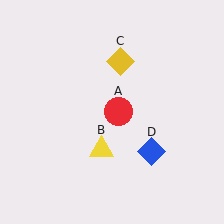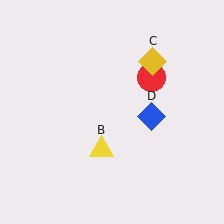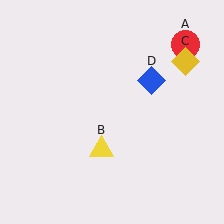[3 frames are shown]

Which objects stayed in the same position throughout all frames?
Yellow triangle (object B) remained stationary.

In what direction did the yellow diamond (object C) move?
The yellow diamond (object C) moved right.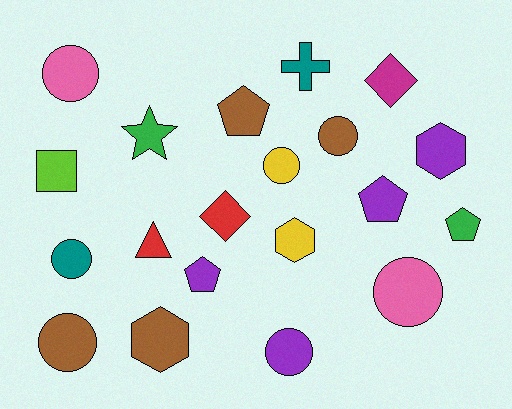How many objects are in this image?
There are 20 objects.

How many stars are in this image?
There is 1 star.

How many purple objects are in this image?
There are 4 purple objects.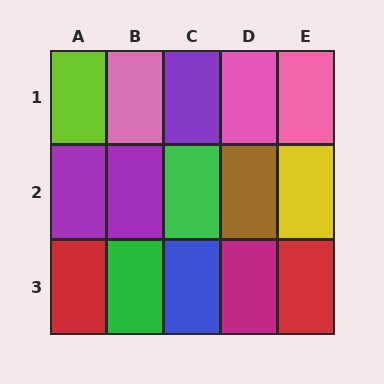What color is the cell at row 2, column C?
Green.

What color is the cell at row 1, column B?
Pink.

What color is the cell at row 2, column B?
Purple.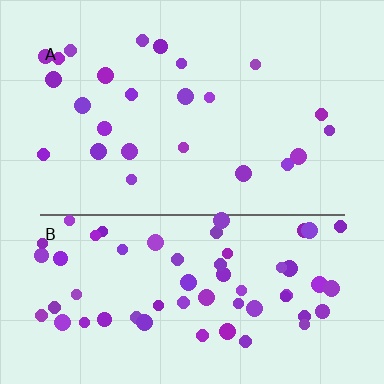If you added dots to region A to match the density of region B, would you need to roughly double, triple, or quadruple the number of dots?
Approximately triple.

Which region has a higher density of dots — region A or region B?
B (the bottom).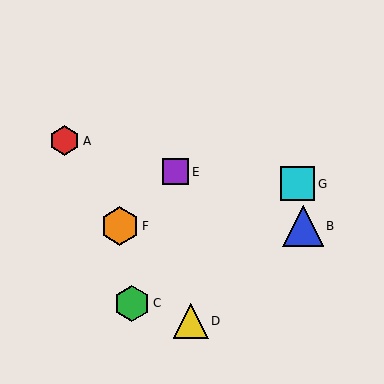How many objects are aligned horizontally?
2 objects (B, F) are aligned horizontally.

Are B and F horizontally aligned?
Yes, both are at y≈226.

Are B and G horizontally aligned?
No, B is at y≈226 and G is at y≈184.